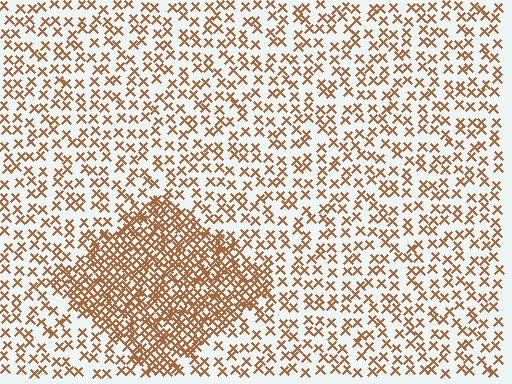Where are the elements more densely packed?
The elements are more densely packed inside the diamond boundary.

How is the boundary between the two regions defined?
The boundary is defined by a change in element density (approximately 2.6x ratio). All elements are the same color, size, and shape.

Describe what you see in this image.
The image contains small brown elements arranged at two different densities. A diamond-shaped region is visible where the elements are more densely packed than the surrounding area.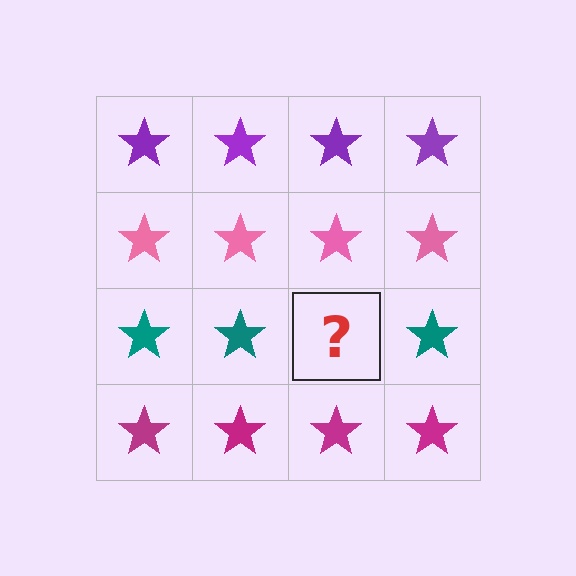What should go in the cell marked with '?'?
The missing cell should contain a teal star.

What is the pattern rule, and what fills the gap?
The rule is that each row has a consistent color. The gap should be filled with a teal star.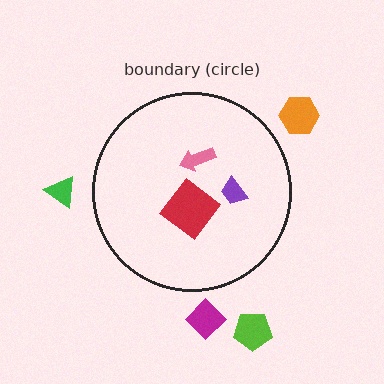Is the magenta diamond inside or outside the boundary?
Outside.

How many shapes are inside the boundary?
3 inside, 4 outside.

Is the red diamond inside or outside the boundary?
Inside.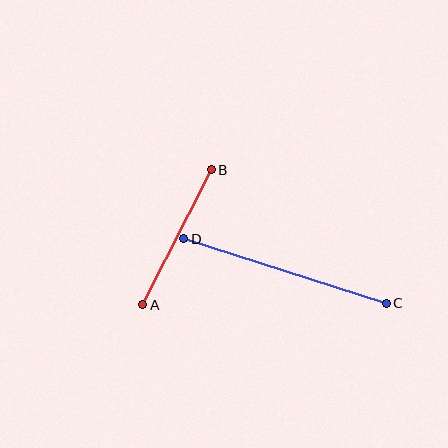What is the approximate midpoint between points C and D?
The midpoint is at approximately (285, 271) pixels.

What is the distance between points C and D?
The distance is approximately 212 pixels.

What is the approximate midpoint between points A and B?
The midpoint is at approximately (177, 237) pixels.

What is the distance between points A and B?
The distance is approximately 151 pixels.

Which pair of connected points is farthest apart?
Points C and D are farthest apart.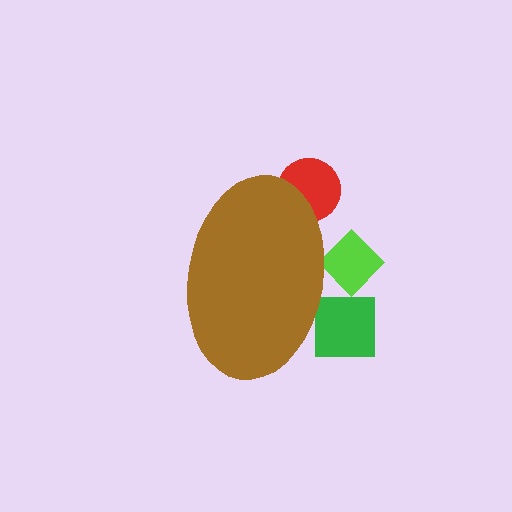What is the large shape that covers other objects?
A brown ellipse.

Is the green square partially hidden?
Yes, the green square is partially hidden behind the brown ellipse.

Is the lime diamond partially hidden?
Yes, the lime diamond is partially hidden behind the brown ellipse.